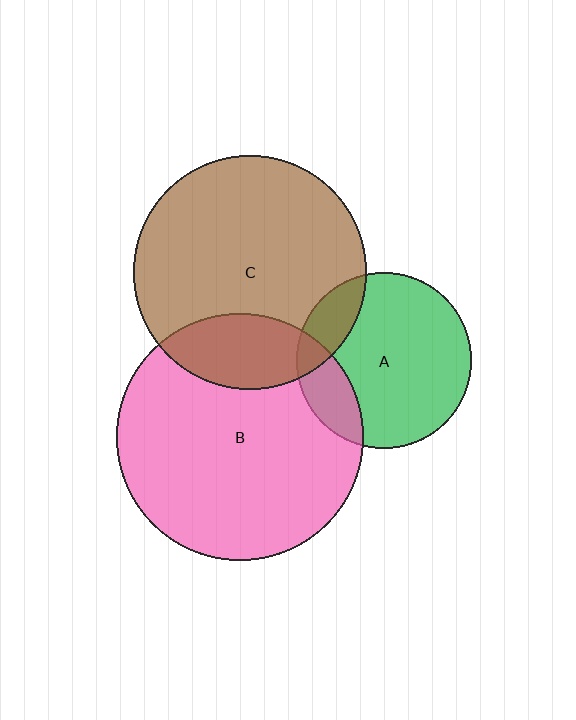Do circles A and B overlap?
Yes.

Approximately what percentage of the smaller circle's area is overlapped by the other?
Approximately 20%.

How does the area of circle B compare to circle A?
Approximately 2.0 times.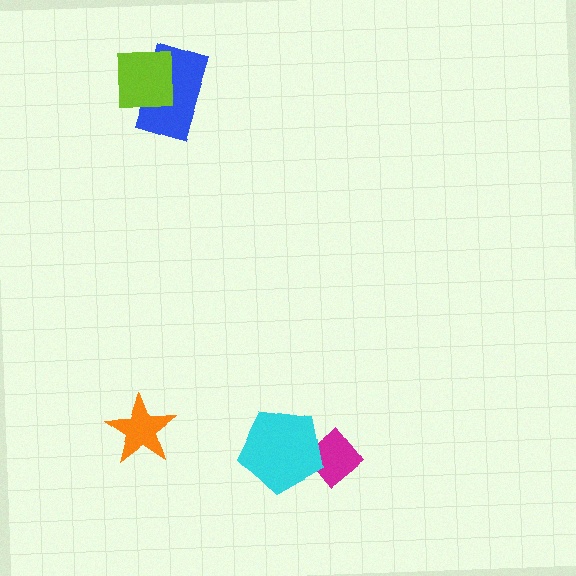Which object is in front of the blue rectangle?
The lime square is in front of the blue rectangle.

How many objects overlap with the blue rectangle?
1 object overlaps with the blue rectangle.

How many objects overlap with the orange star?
0 objects overlap with the orange star.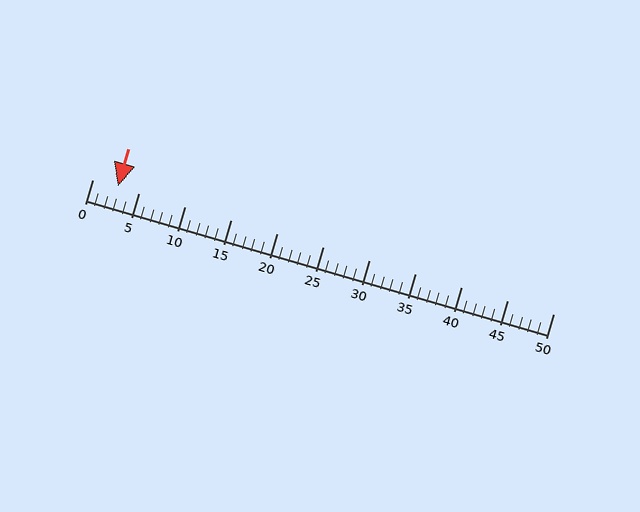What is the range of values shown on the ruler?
The ruler shows values from 0 to 50.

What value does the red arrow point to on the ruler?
The red arrow points to approximately 3.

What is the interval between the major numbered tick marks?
The major tick marks are spaced 5 units apart.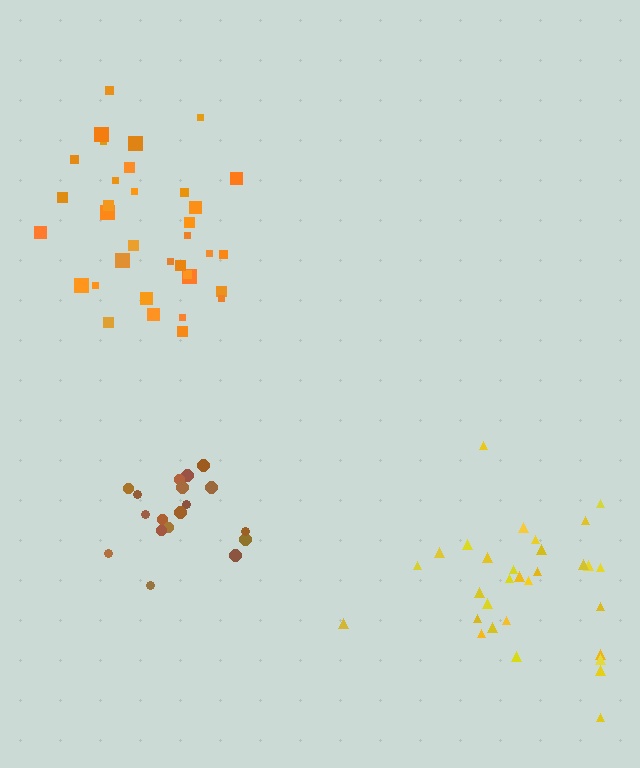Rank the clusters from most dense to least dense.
brown, orange, yellow.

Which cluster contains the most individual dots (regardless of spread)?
Orange (35).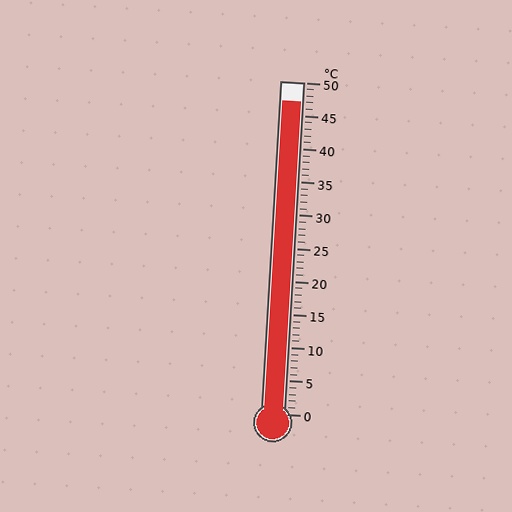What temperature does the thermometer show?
The thermometer shows approximately 47°C.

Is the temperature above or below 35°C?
The temperature is above 35°C.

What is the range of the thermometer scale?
The thermometer scale ranges from 0°C to 50°C.